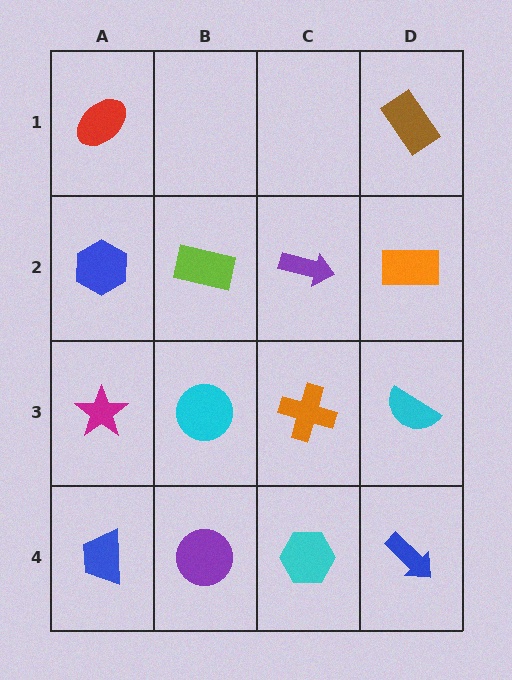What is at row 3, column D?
A cyan semicircle.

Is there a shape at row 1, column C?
No, that cell is empty.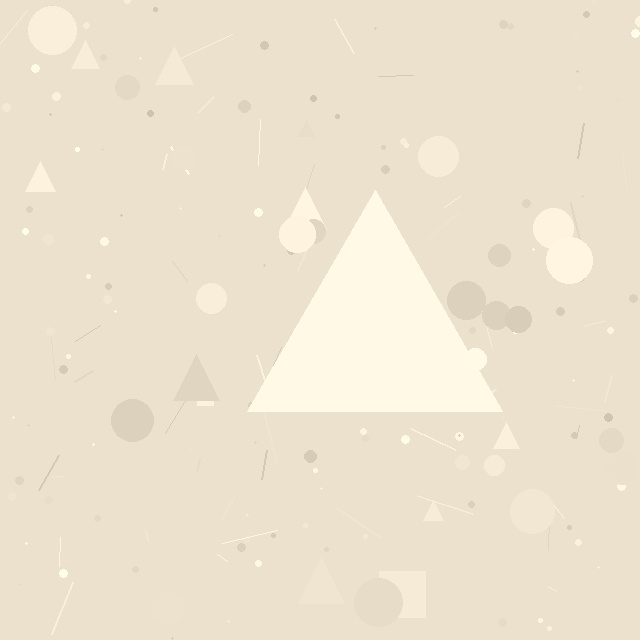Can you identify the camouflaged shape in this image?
The camouflaged shape is a triangle.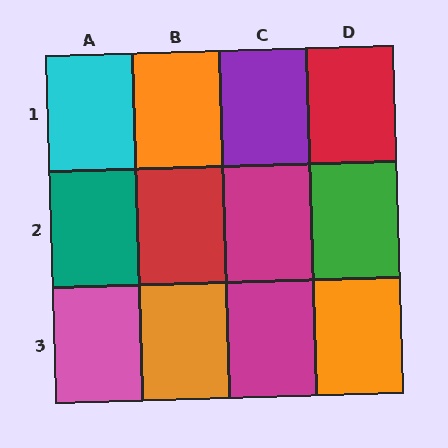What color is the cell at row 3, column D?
Orange.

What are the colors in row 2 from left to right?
Teal, red, magenta, green.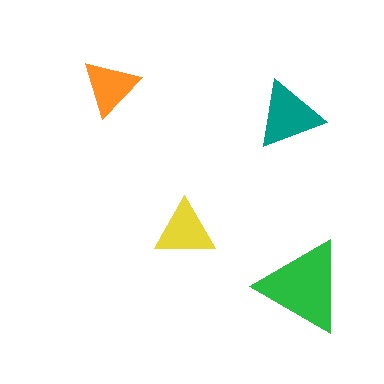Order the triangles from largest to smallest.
the green one, the teal one, the yellow one, the orange one.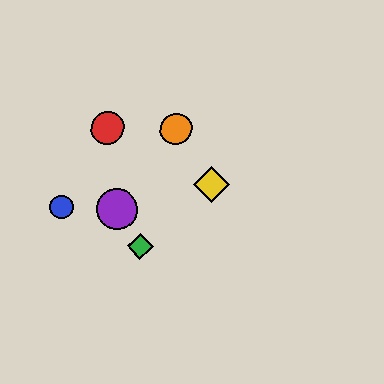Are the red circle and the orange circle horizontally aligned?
Yes, both are at y≈128.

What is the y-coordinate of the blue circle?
The blue circle is at y≈207.